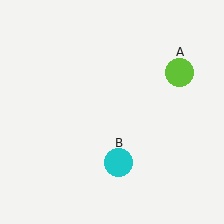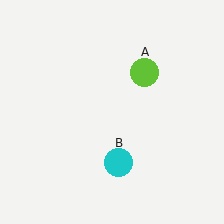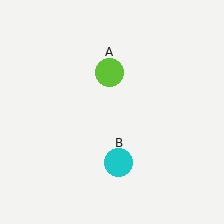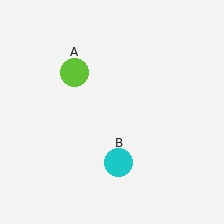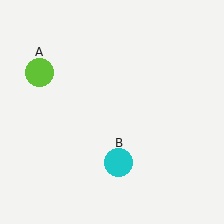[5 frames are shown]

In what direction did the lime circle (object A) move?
The lime circle (object A) moved left.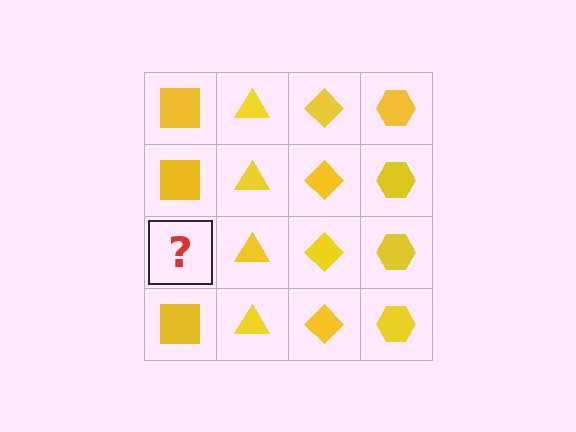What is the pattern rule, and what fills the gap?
The rule is that each column has a consistent shape. The gap should be filled with a yellow square.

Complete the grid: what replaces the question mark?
The question mark should be replaced with a yellow square.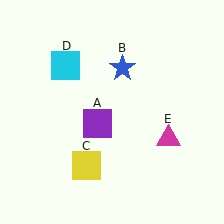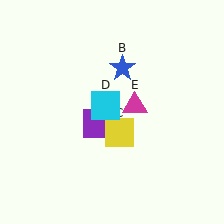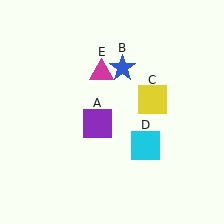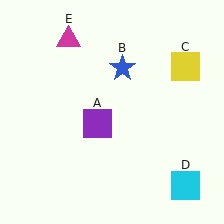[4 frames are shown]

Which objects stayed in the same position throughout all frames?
Purple square (object A) and blue star (object B) remained stationary.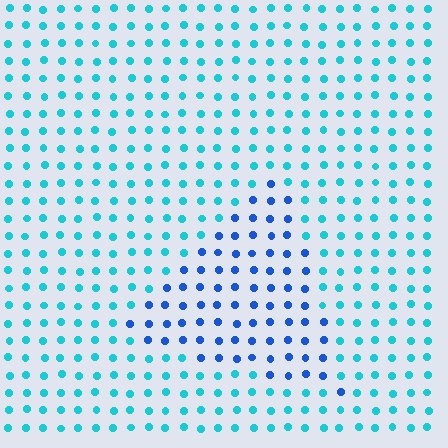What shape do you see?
I see a triangle.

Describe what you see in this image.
The image is filled with small cyan elements in a uniform arrangement. A triangle-shaped region is visible where the elements are tinted to a slightly different hue, forming a subtle color boundary.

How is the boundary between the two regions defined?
The boundary is defined purely by a slight shift in hue (about 38 degrees). Spacing, size, and orientation are identical on both sides.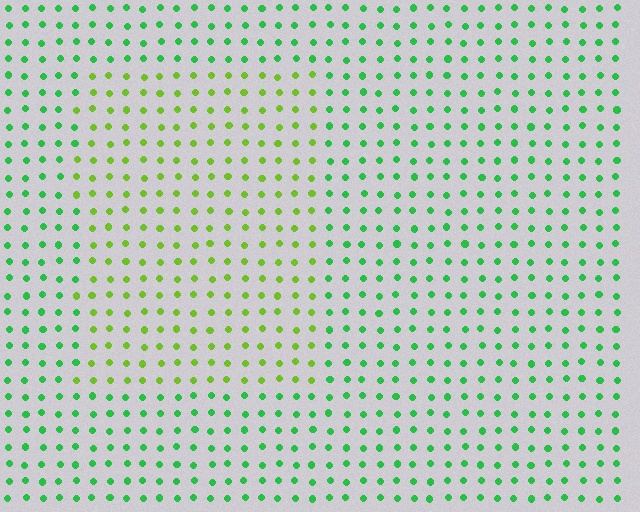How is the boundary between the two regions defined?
The boundary is defined purely by a slight shift in hue (about 41 degrees). Spacing, size, and orientation are identical on both sides.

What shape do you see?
I see a rectangle.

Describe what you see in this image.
The image is filled with small green elements in a uniform arrangement. A rectangle-shaped region is visible where the elements are tinted to a slightly different hue, forming a subtle color boundary.